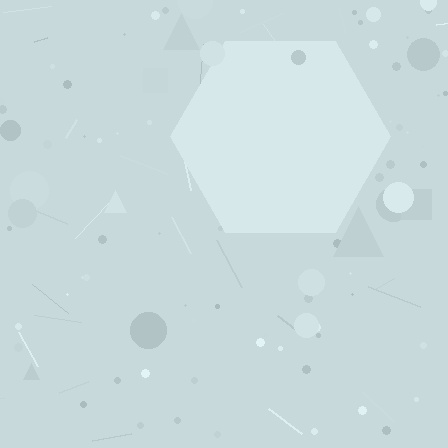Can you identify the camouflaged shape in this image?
The camouflaged shape is a hexagon.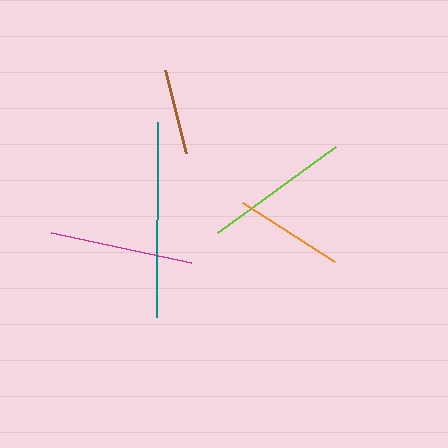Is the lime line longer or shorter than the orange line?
The lime line is longer than the orange line.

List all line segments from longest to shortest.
From longest to shortest: teal, lime, magenta, orange, brown.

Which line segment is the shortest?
The brown line is the shortest at approximately 86 pixels.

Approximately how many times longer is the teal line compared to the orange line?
The teal line is approximately 1.8 times the length of the orange line.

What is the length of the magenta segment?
The magenta segment is approximately 143 pixels long.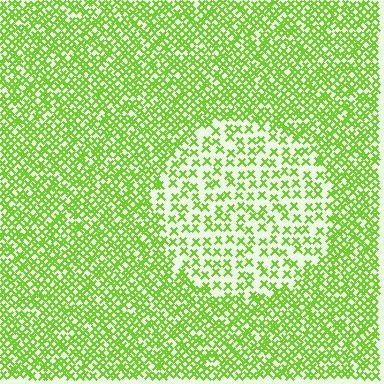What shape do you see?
I see a circle.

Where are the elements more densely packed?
The elements are more densely packed outside the circle boundary.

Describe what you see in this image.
The image contains small lime elements arranged at two different densities. A circle-shaped region is visible where the elements are less densely packed than the surrounding area.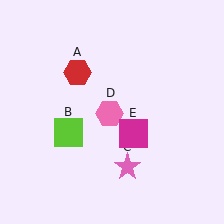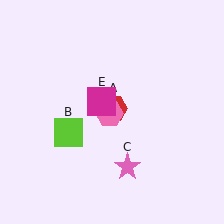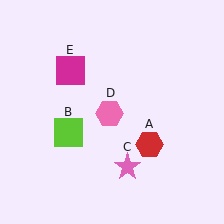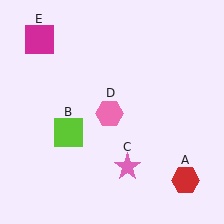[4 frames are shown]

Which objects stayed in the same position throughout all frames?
Lime square (object B) and pink star (object C) and pink hexagon (object D) remained stationary.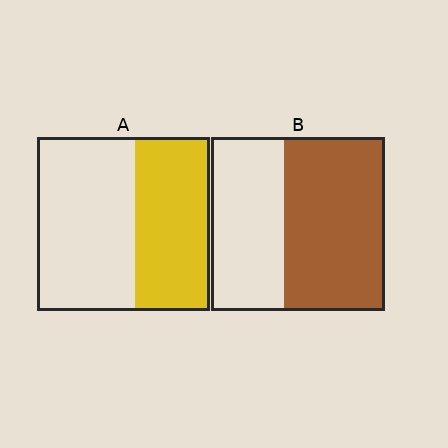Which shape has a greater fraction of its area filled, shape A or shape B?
Shape B.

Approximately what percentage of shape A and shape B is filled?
A is approximately 45% and B is approximately 60%.